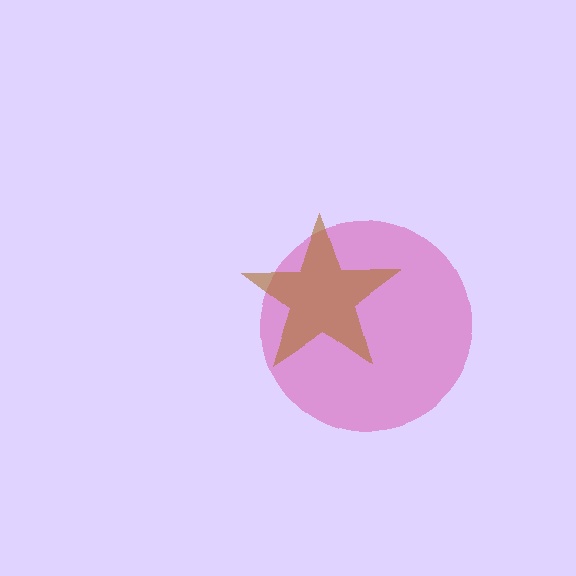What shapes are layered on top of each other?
The layered shapes are: a pink circle, a brown star.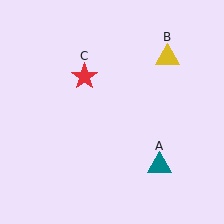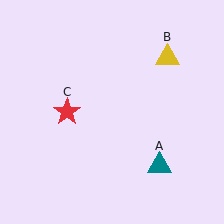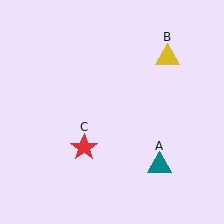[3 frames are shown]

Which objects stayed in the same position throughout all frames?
Teal triangle (object A) and yellow triangle (object B) remained stationary.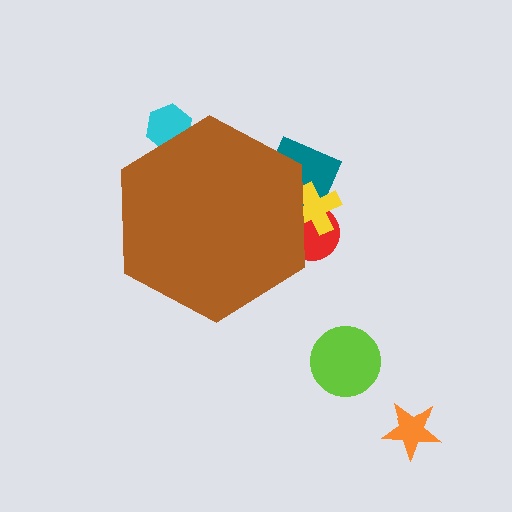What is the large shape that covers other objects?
A brown hexagon.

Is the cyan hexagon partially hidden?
Yes, the cyan hexagon is partially hidden behind the brown hexagon.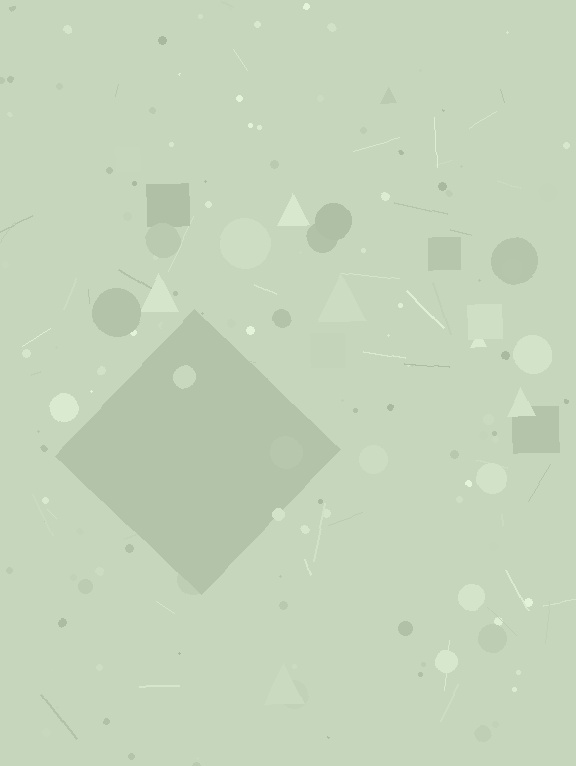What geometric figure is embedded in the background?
A diamond is embedded in the background.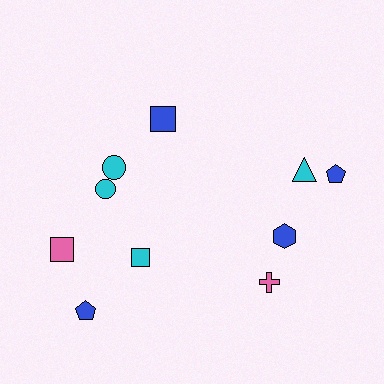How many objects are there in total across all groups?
There are 10 objects.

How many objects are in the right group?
There are 4 objects.